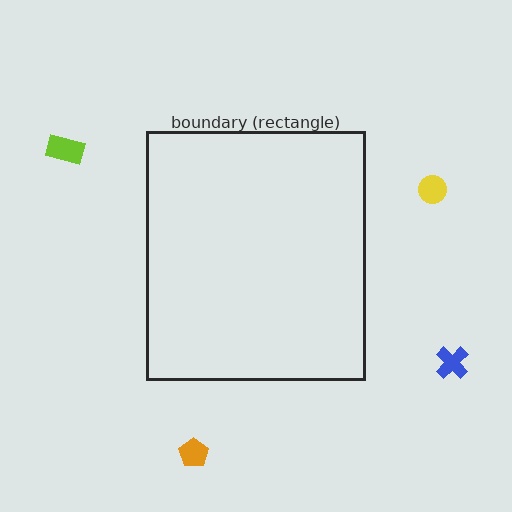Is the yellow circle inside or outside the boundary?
Outside.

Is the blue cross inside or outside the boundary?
Outside.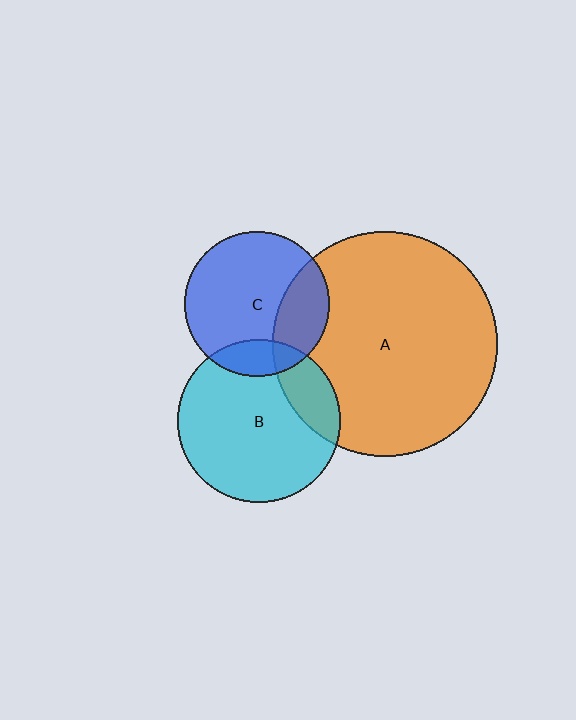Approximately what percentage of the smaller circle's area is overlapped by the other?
Approximately 25%.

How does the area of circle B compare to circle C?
Approximately 1.3 times.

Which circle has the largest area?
Circle A (orange).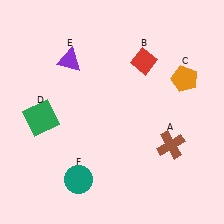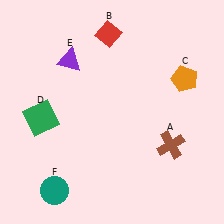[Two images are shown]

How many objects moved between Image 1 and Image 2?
2 objects moved between the two images.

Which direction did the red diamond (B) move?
The red diamond (B) moved left.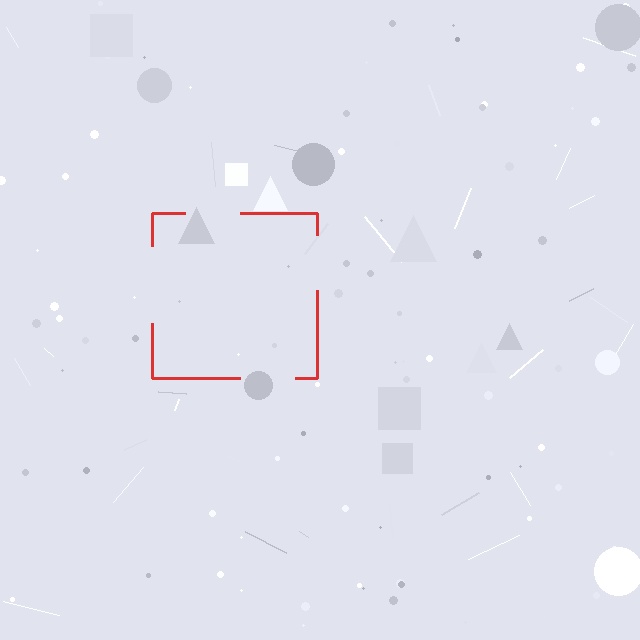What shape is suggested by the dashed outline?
The dashed outline suggests a square.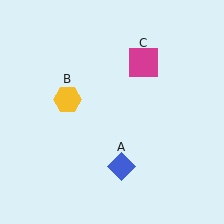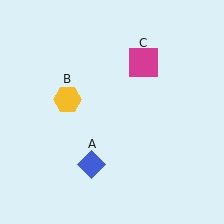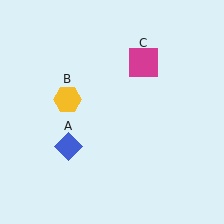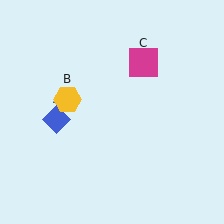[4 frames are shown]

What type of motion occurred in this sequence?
The blue diamond (object A) rotated clockwise around the center of the scene.